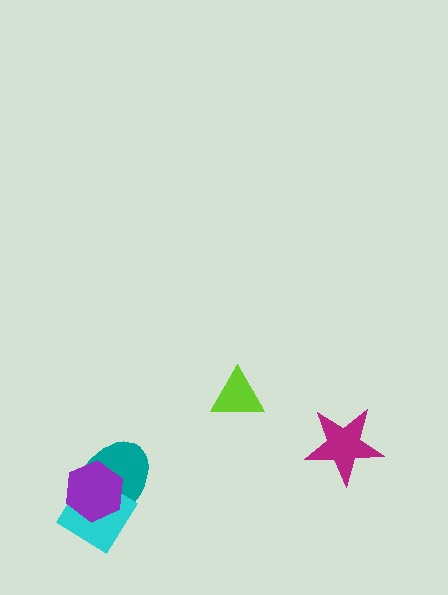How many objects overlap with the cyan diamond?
2 objects overlap with the cyan diamond.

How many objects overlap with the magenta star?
0 objects overlap with the magenta star.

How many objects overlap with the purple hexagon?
2 objects overlap with the purple hexagon.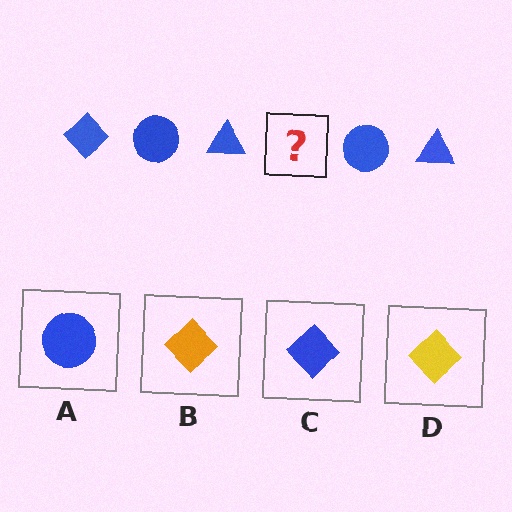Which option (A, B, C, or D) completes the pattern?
C.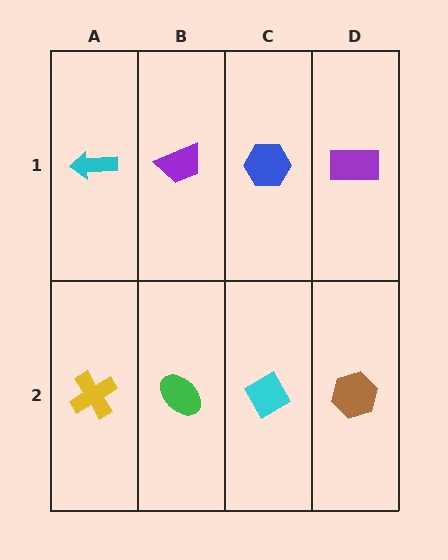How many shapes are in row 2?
4 shapes.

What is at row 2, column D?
A brown hexagon.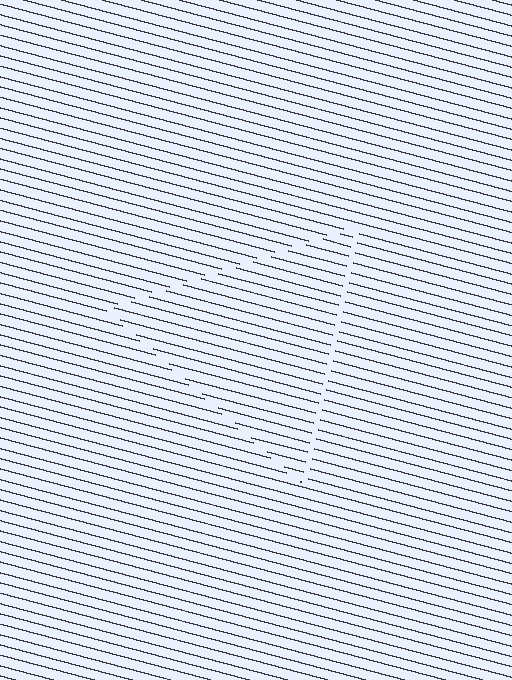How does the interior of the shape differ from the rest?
The interior of the shape contains the same grating, shifted by half a period — the contour is defined by the phase discontinuity where line-ends from the inner and outer gratings abut.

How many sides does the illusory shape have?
3 sides — the line-ends trace a triangle.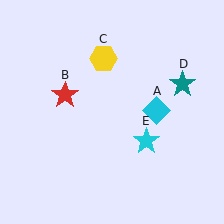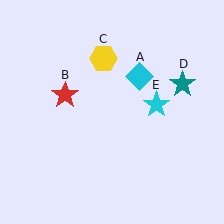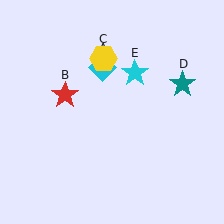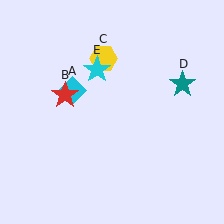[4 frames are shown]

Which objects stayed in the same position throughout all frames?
Red star (object B) and yellow hexagon (object C) and teal star (object D) remained stationary.